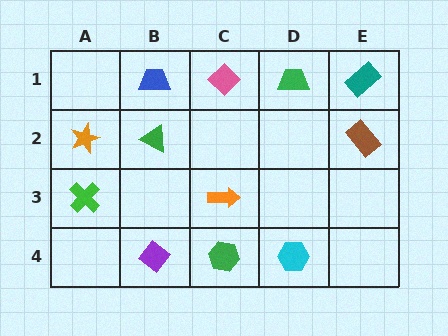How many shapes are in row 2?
3 shapes.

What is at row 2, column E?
A brown rectangle.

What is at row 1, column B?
A blue trapezoid.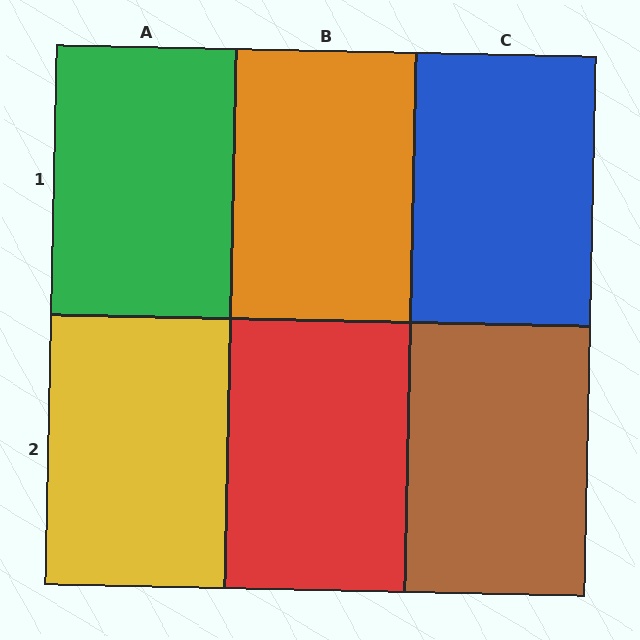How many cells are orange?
1 cell is orange.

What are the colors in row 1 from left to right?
Green, orange, blue.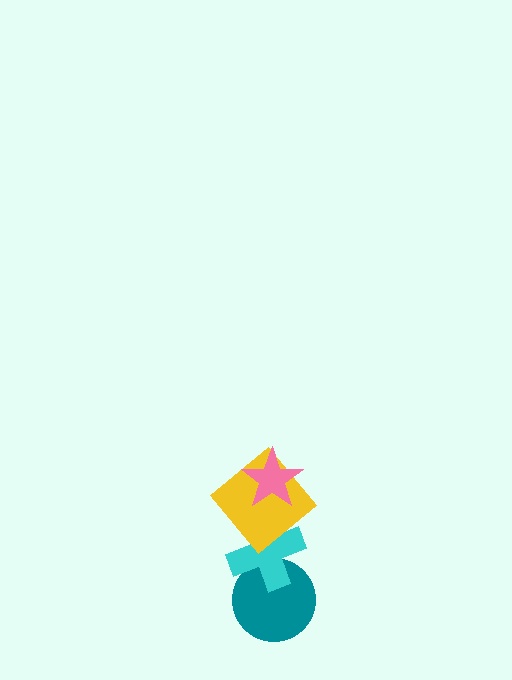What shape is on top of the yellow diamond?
The pink star is on top of the yellow diamond.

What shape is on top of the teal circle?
The cyan cross is on top of the teal circle.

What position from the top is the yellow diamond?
The yellow diamond is 2nd from the top.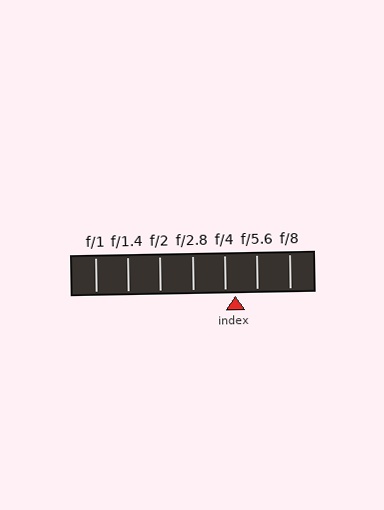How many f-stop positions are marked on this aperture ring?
There are 7 f-stop positions marked.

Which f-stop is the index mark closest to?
The index mark is closest to f/4.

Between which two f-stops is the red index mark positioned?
The index mark is between f/4 and f/5.6.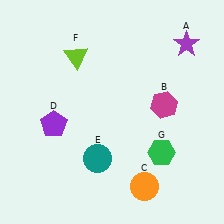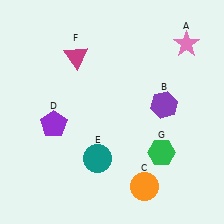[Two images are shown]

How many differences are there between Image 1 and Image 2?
There are 3 differences between the two images.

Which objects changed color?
A changed from purple to pink. B changed from magenta to purple. F changed from lime to magenta.